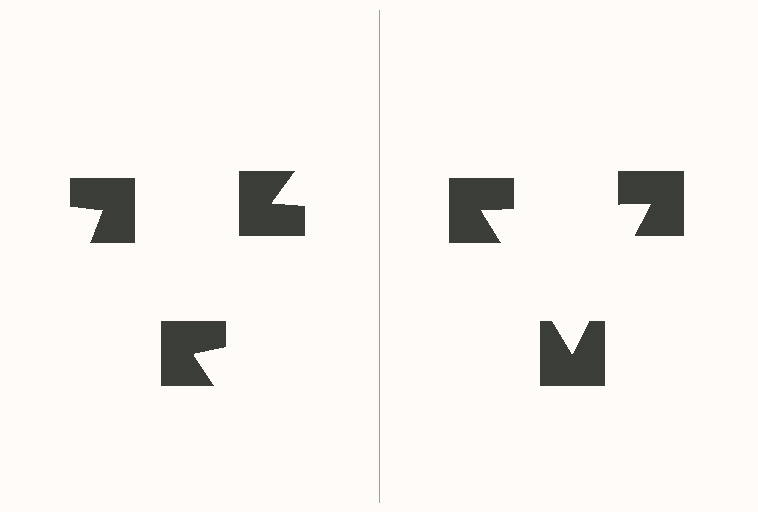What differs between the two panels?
The notched squares are positioned identically on both sides; only the wedge orientations differ. On the right they align to a triangle; on the left they are misaligned.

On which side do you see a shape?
An illusory triangle appears on the right side. On the left side the wedge cuts are rotated, so no coherent shape forms.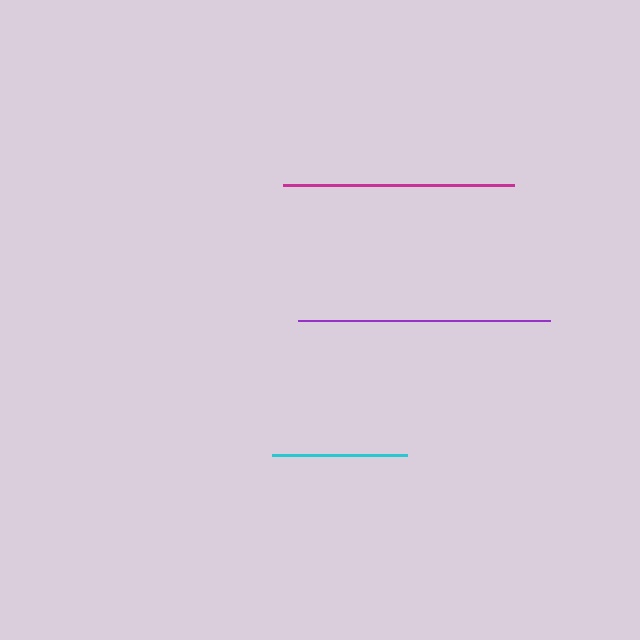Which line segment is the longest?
The purple line is the longest at approximately 252 pixels.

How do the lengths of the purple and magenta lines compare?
The purple and magenta lines are approximately the same length.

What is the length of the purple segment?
The purple segment is approximately 252 pixels long.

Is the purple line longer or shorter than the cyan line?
The purple line is longer than the cyan line.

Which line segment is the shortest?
The cyan line is the shortest at approximately 135 pixels.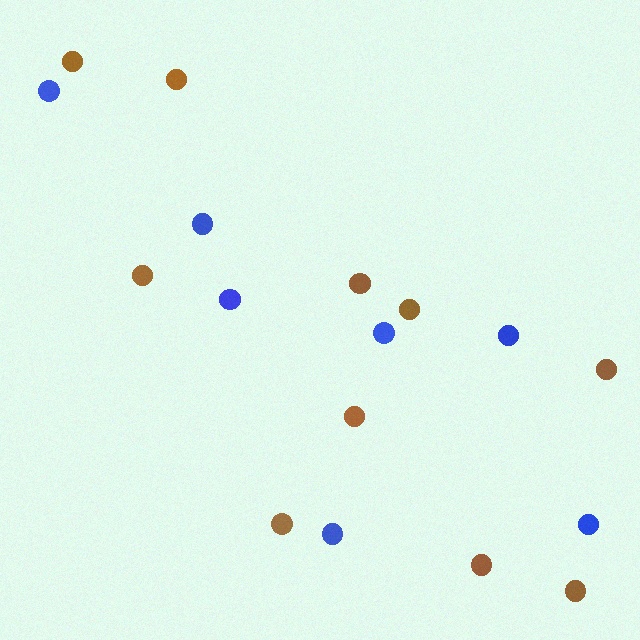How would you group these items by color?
There are 2 groups: one group of blue circles (7) and one group of brown circles (10).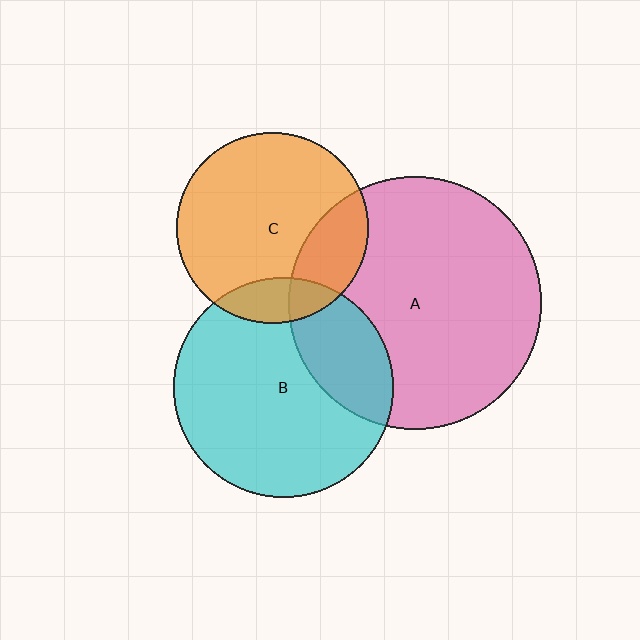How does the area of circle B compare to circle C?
Approximately 1.3 times.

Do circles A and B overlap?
Yes.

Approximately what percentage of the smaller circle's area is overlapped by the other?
Approximately 25%.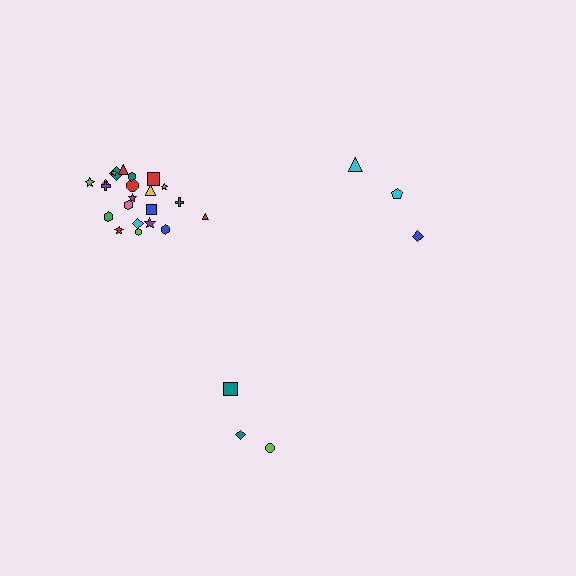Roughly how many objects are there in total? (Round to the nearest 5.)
Roughly 30 objects in total.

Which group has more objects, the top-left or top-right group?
The top-left group.